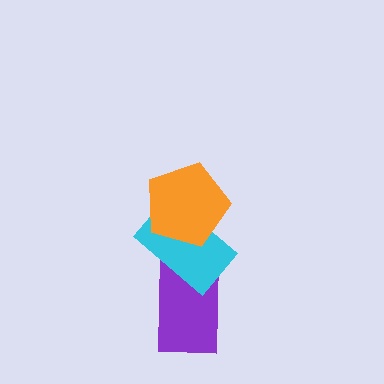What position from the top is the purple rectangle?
The purple rectangle is 3rd from the top.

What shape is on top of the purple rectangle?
The cyan rectangle is on top of the purple rectangle.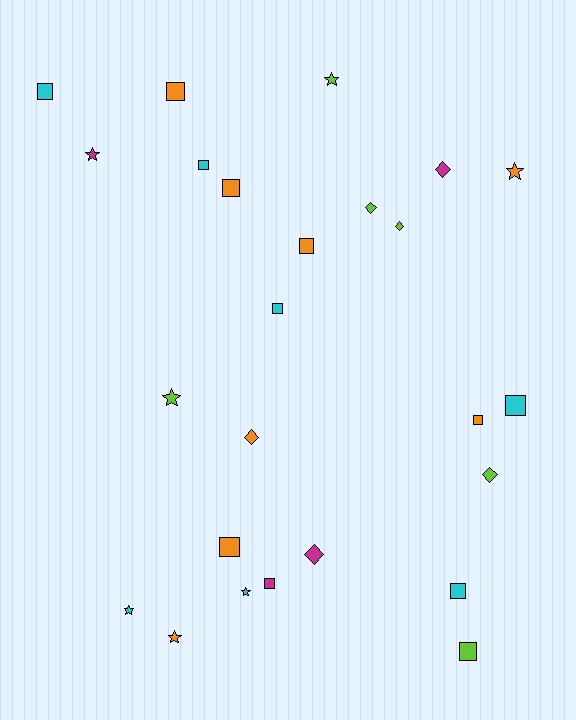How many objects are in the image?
There are 25 objects.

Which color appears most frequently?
Orange, with 8 objects.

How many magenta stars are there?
There is 1 magenta star.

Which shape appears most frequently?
Square, with 12 objects.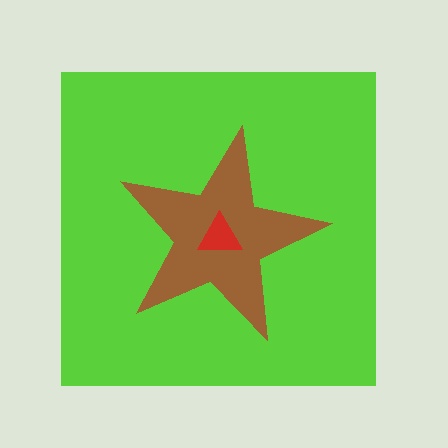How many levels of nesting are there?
3.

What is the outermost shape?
The lime square.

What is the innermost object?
The red triangle.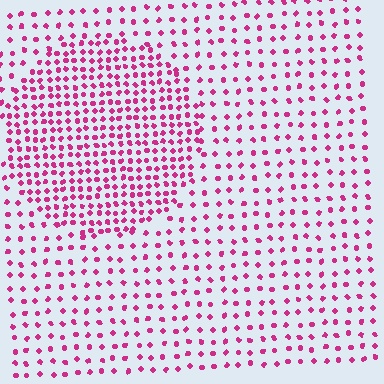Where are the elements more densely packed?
The elements are more densely packed inside the circle boundary.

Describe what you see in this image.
The image contains small magenta elements arranged at two different densities. A circle-shaped region is visible where the elements are more densely packed than the surrounding area.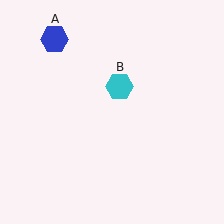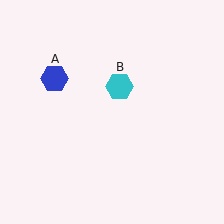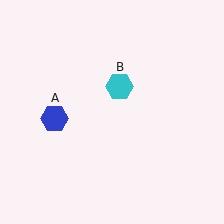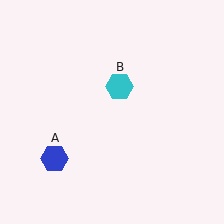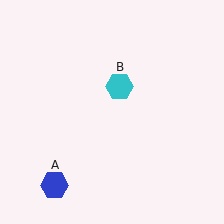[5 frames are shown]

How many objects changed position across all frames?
1 object changed position: blue hexagon (object A).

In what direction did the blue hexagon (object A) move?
The blue hexagon (object A) moved down.